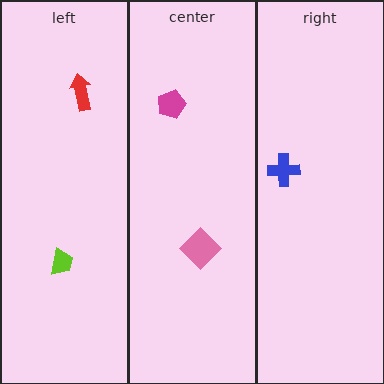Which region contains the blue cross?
The right region.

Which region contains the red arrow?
The left region.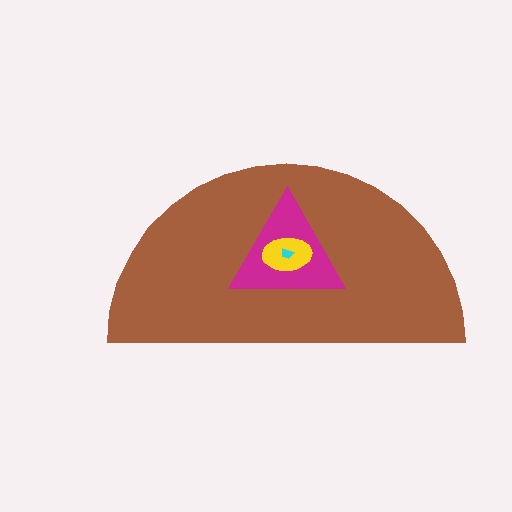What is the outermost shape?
The brown semicircle.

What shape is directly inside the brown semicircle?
The magenta triangle.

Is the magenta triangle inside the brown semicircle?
Yes.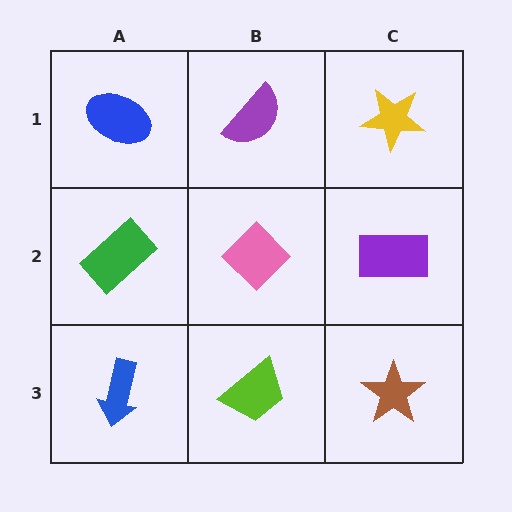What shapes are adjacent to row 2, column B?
A purple semicircle (row 1, column B), a lime trapezoid (row 3, column B), a green rectangle (row 2, column A), a purple rectangle (row 2, column C).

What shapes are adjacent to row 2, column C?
A yellow star (row 1, column C), a brown star (row 3, column C), a pink diamond (row 2, column B).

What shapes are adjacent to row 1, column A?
A green rectangle (row 2, column A), a purple semicircle (row 1, column B).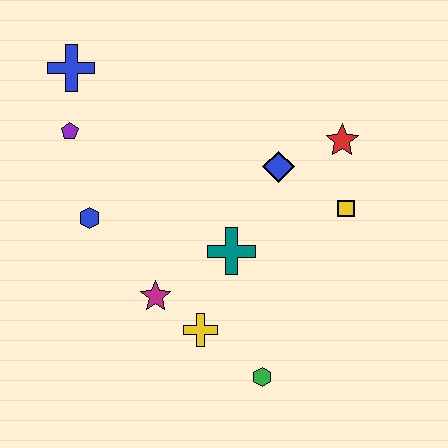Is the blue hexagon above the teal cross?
Yes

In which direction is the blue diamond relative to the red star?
The blue diamond is to the left of the red star.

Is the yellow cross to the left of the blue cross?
No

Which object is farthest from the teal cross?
The blue cross is farthest from the teal cross.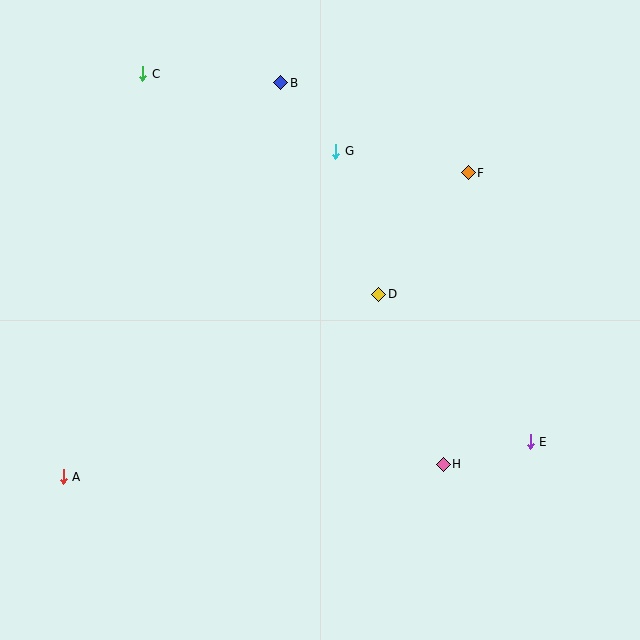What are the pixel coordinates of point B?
Point B is at (281, 83).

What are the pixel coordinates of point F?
Point F is at (468, 173).